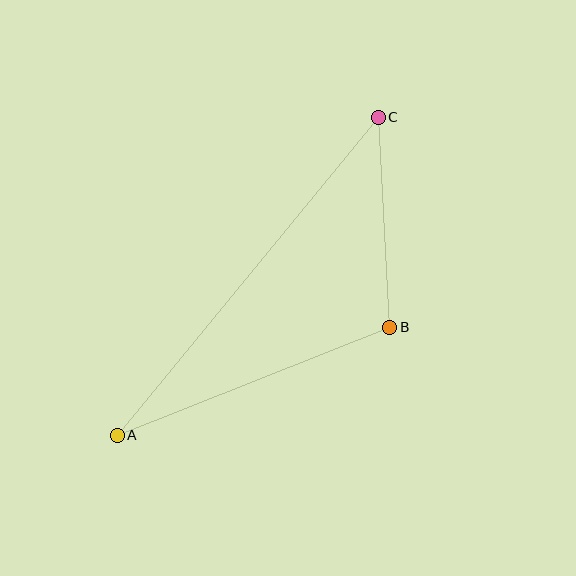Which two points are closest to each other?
Points B and C are closest to each other.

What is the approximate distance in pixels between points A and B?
The distance between A and B is approximately 293 pixels.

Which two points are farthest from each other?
Points A and C are farthest from each other.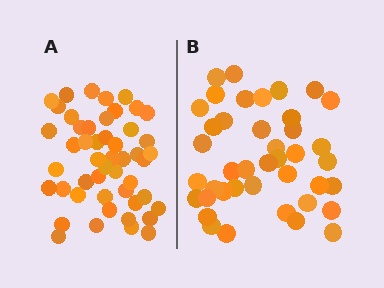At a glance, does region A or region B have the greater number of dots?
Region A (the left region) has more dots.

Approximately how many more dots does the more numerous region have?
Region A has roughly 8 or so more dots than region B.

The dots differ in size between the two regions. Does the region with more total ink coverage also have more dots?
No. Region B has more total ink coverage because its dots are larger, but region A actually contains more individual dots. Total area can be misleading — the number of items is what matters here.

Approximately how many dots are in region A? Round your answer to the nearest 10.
About 50 dots. (The exact count is 49, which rounds to 50.)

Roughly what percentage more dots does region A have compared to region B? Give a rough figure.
About 20% more.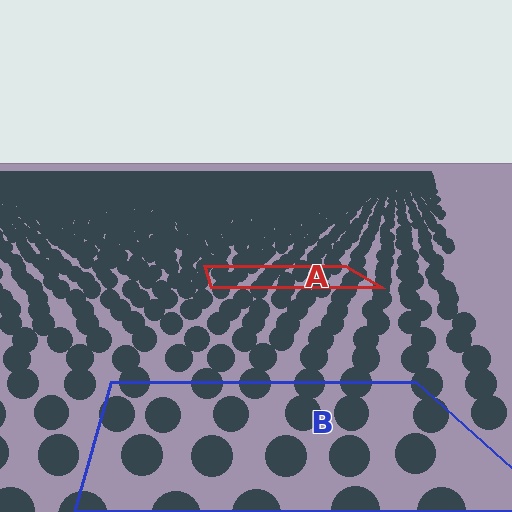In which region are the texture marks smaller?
The texture marks are smaller in region A, because it is farther away.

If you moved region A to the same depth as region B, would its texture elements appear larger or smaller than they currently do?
They would appear larger. At a closer depth, the same texture elements are projected at a bigger on-screen size.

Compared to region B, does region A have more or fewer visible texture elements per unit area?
Region A has more texture elements per unit area — they are packed more densely because it is farther away.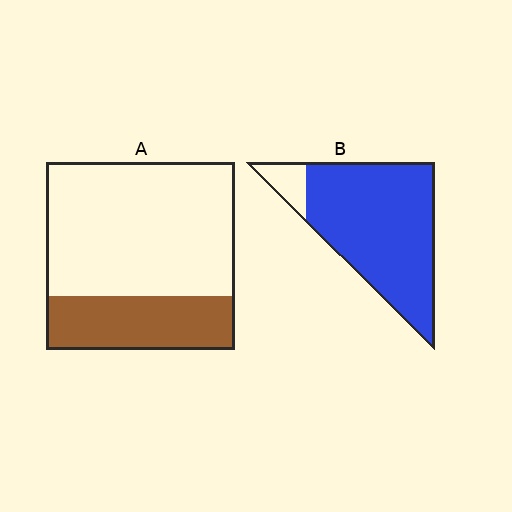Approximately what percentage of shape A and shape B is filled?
A is approximately 30% and B is approximately 90%.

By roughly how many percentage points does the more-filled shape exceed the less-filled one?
By roughly 60 percentage points (B over A).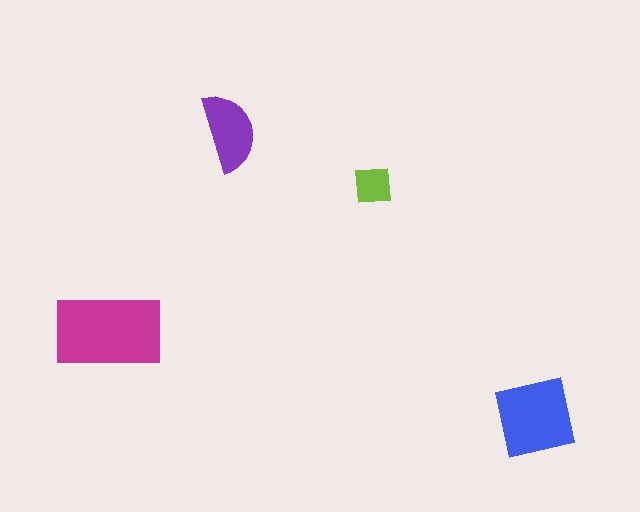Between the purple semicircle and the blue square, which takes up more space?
The blue square.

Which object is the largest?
The magenta rectangle.